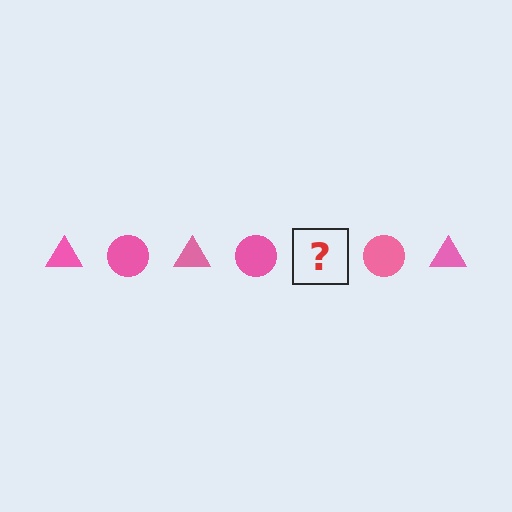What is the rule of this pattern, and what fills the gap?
The rule is that the pattern cycles through triangle, circle shapes in pink. The gap should be filled with a pink triangle.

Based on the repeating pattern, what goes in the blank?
The blank should be a pink triangle.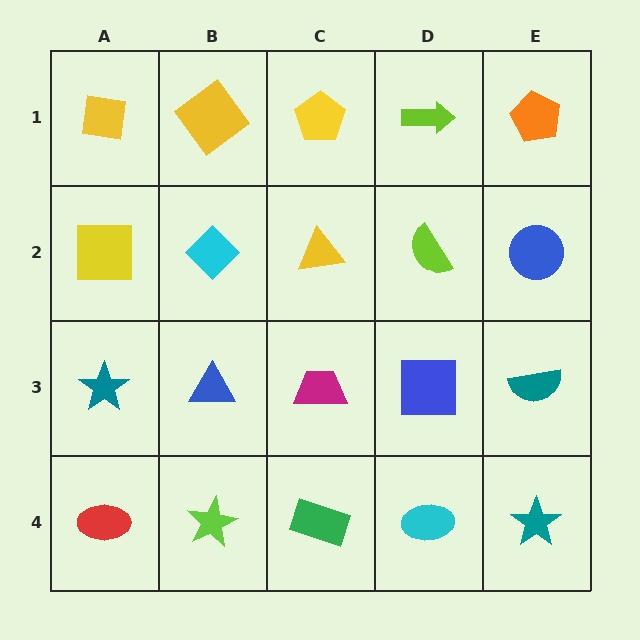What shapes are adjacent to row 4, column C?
A magenta trapezoid (row 3, column C), a lime star (row 4, column B), a cyan ellipse (row 4, column D).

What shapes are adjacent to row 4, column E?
A teal semicircle (row 3, column E), a cyan ellipse (row 4, column D).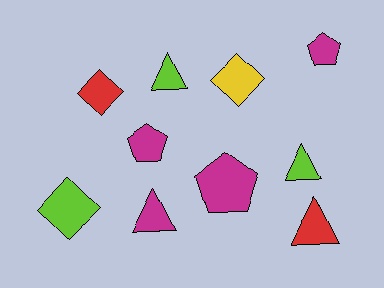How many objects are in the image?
There are 10 objects.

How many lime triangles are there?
There are 2 lime triangles.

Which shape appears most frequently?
Triangle, with 4 objects.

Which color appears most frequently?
Magenta, with 4 objects.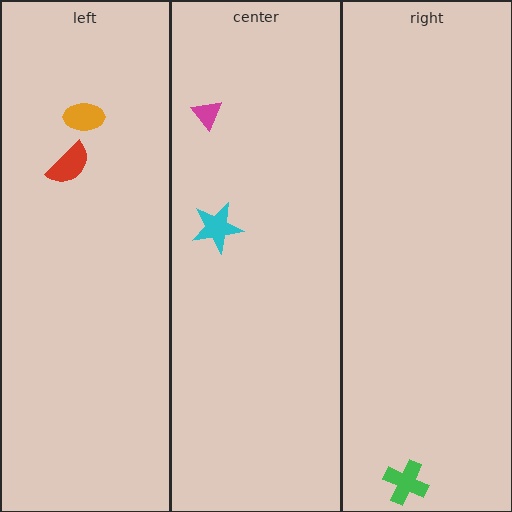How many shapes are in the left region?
2.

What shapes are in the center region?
The cyan star, the magenta triangle.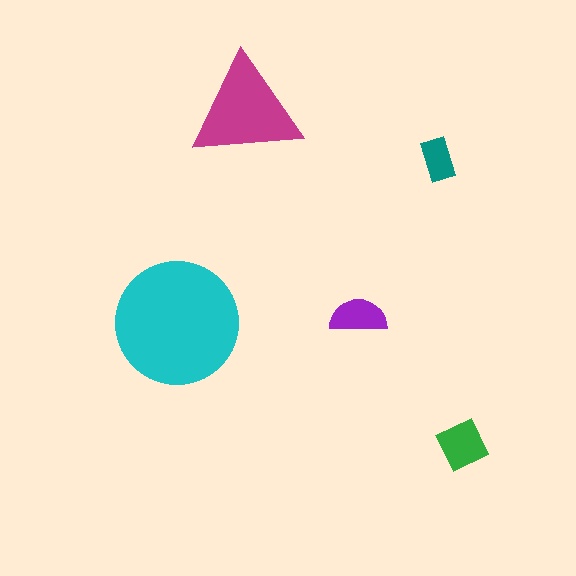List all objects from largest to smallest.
The cyan circle, the magenta triangle, the green diamond, the purple semicircle, the teal rectangle.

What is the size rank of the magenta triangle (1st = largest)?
2nd.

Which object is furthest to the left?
The cyan circle is leftmost.